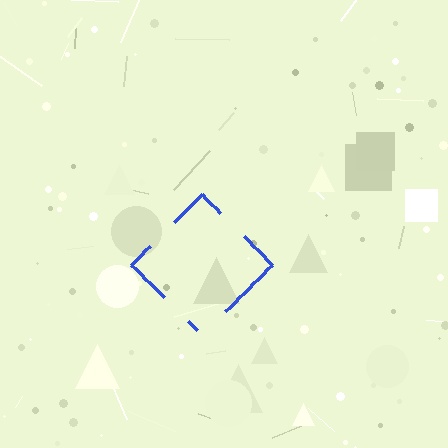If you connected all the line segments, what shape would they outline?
They would outline a diamond.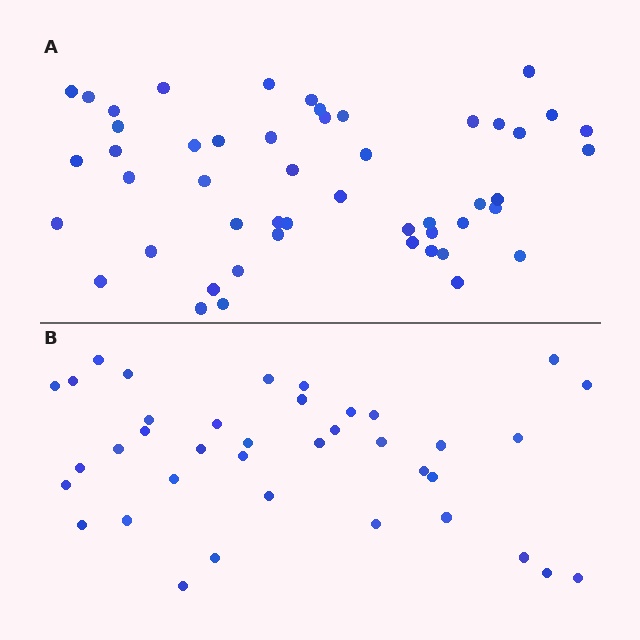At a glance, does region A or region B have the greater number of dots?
Region A (the top region) has more dots.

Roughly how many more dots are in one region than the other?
Region A has roughly 12 or so more dots than region B.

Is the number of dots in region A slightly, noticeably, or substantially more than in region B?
Region A has noticeably more, but not dramatically so. The ratio is roughly 1.3 to 1.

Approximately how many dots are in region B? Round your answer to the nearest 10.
About 40 dots. (The exact count is 38, which rounds to 40.)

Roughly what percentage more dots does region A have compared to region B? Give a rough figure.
About 30% more.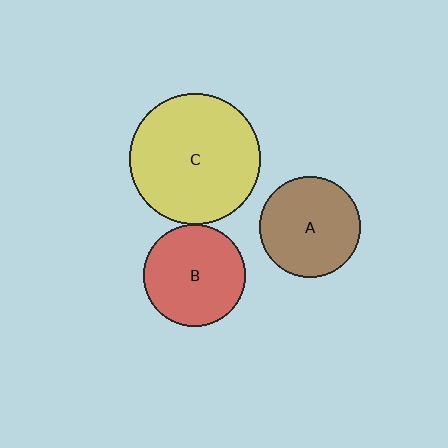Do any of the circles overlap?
No, none of the circles overlap.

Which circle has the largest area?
Circle C (yellow).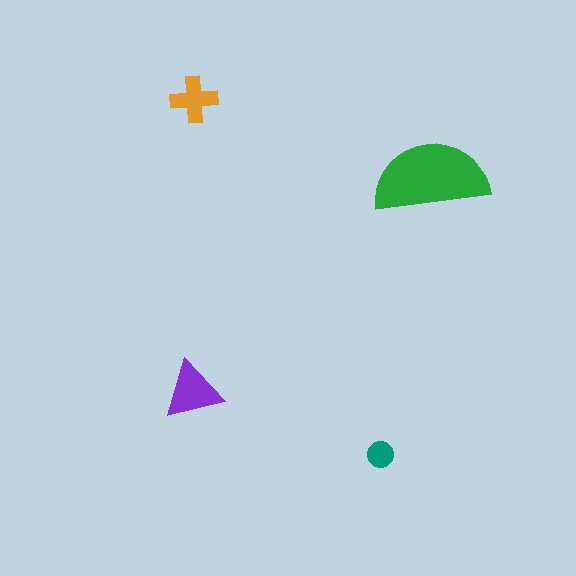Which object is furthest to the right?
The green semicircle is rightmost.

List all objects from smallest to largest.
The teal circle, the orange cross, the purple triangle, the green semicircle.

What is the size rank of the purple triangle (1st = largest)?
2nd.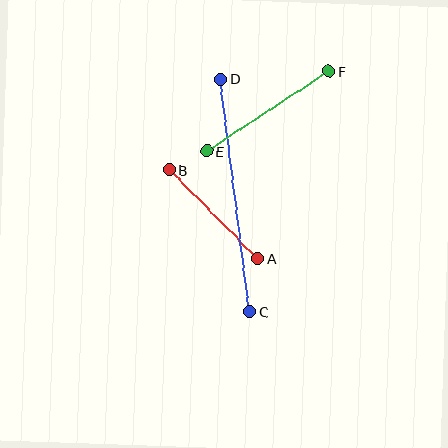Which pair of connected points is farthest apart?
Points C and D are farthest apart.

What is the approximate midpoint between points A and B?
The midpoint is at approximately (213, 214) pixels.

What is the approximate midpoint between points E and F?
The midpoint is at approximately (268, 111) pixels.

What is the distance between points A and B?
The distance is approximately 125 pixels.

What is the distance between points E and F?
The distance is approximately 146 pixels.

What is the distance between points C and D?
The distance is approximately 235 pixels.